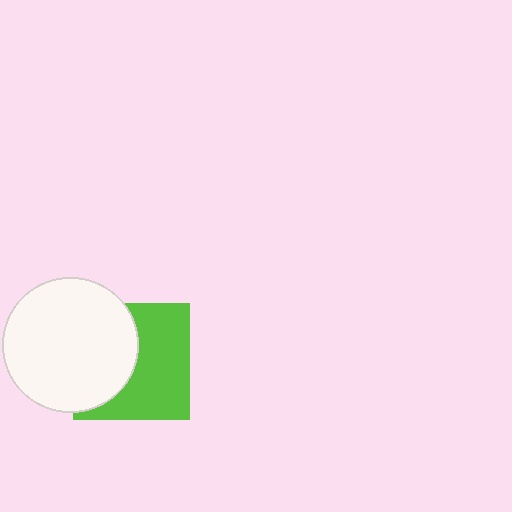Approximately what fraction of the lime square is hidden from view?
Roughly 45% of the lime square is hidden behind the white circle.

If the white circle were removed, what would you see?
You would see the complete lime square.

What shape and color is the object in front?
The object in front is a white circle.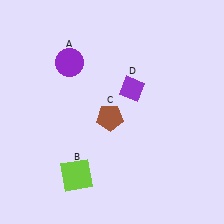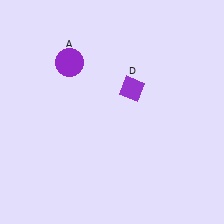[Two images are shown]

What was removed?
The lime square (B), the brown pentagon (C) were removed in Image 2.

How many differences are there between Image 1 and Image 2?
There are 2 differences between the two images.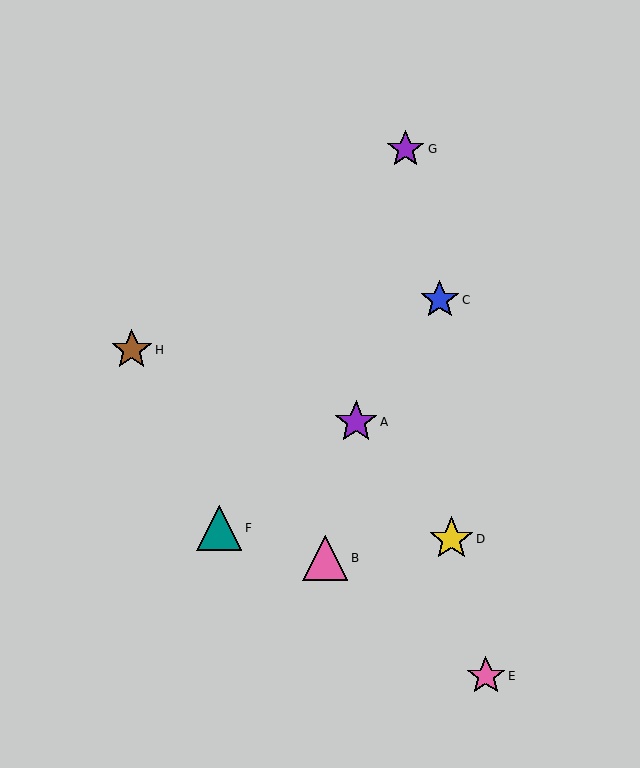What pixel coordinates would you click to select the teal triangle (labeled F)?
Click at (219, 528) to select the teal triangle F.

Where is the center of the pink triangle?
The center of the pink triangle is at (325, 558).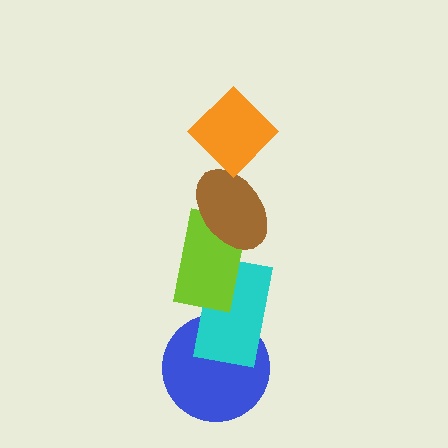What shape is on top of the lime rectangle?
The brown ellipse is on top of the lime rectangle.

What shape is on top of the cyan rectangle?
The lime rectangle is on top of the cyan rectangle.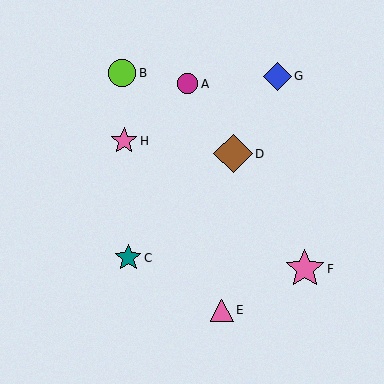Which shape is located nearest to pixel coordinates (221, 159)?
The brown diamond (labeled D) at (233, 154) is nearest to that location.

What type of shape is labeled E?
Shape E is a pink triangle.